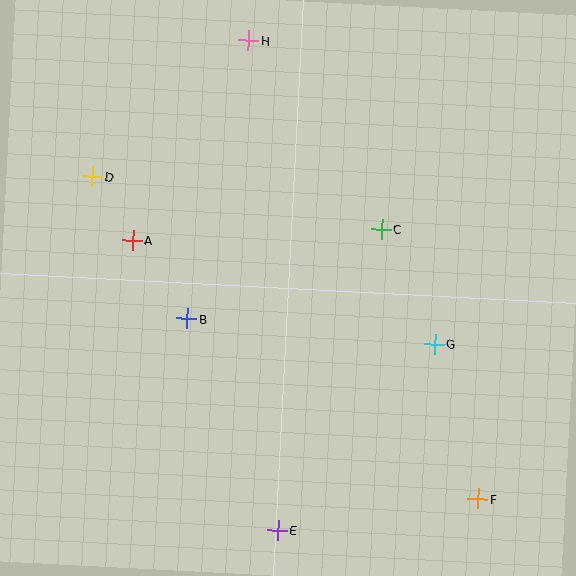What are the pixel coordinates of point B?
Point B is at (187, 318).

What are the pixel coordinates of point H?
Point H is at (249, 40).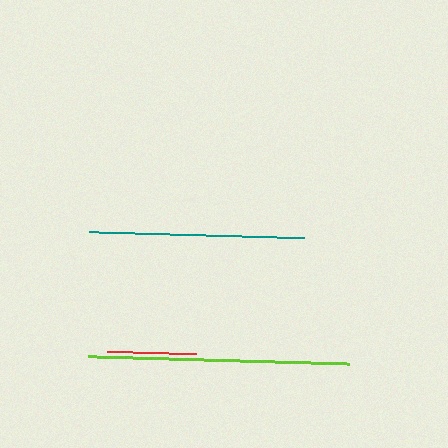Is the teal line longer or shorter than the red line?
The teal line is longer than the red line.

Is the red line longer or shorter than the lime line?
The lime line is longer than the red line.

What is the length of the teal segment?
The teal segment is approximately 216 pixels long.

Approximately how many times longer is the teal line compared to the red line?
The teal line is approximately 2.4 times the length of the red line.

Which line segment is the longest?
The lime line is the longest at approximately 261 pixels.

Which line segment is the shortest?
The red line is the shortest at approximately 90 pixels.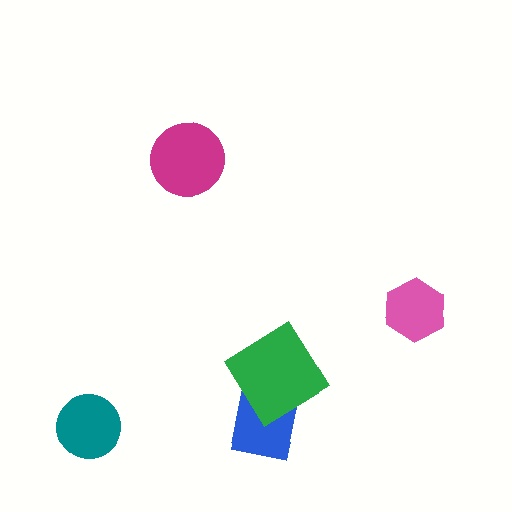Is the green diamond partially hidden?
No, no other shape covers it.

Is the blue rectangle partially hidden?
Yes, it is partially covered by another shape.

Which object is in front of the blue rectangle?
The green diamond is in front of the blue rectangle.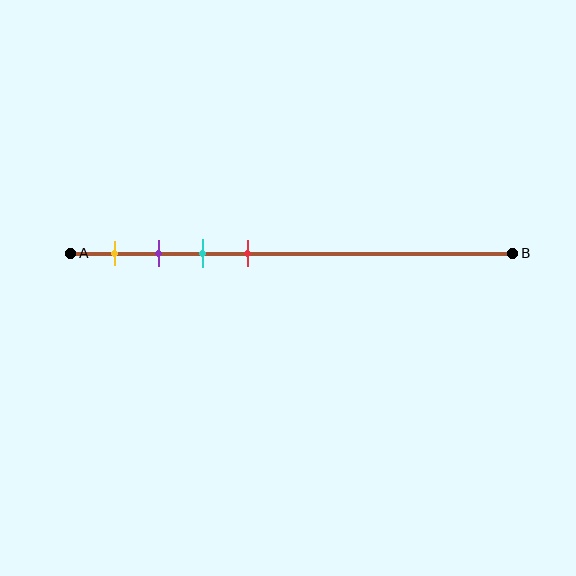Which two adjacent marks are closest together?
The purple and cyan marks are the closest adjacent pair.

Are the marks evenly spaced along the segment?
Yes, the marks are approximately evenly spaced.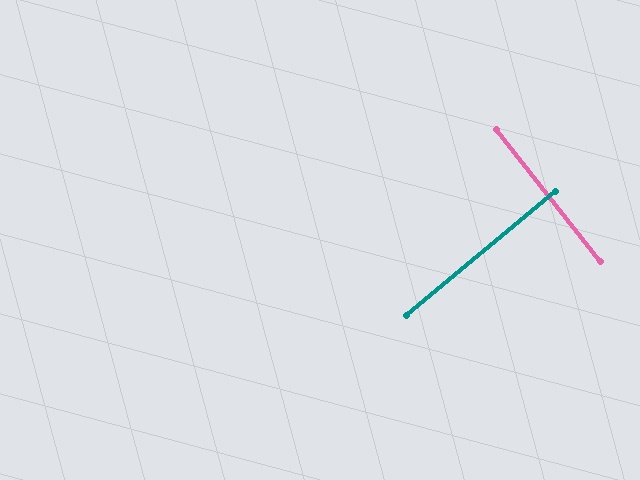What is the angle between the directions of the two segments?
Approximately 88 degrees.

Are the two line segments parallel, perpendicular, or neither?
Perpendicular — they meet at approximately 88°.